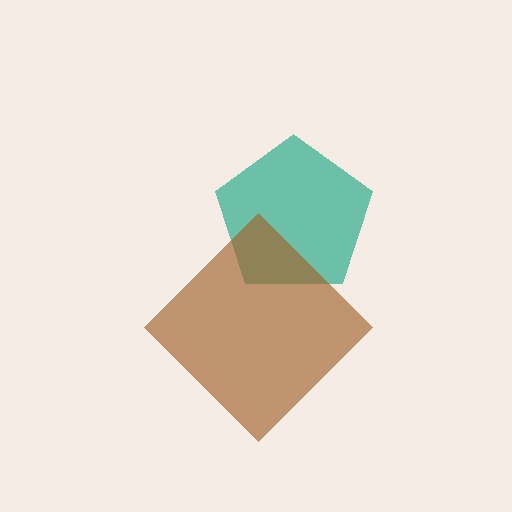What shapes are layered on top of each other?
The layered shapes are: a teal pentagon, a brown diamond.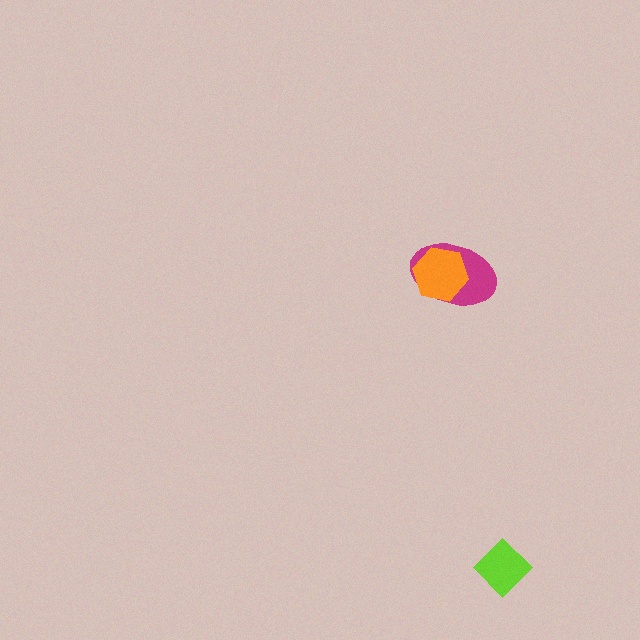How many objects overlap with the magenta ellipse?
1 object overlaps with the magenta ellipse.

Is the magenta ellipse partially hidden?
Yes, it is partially covered by another shape.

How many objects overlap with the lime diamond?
0 objects overlap with the lime diamond.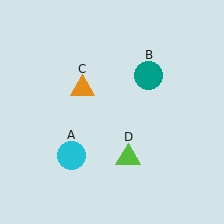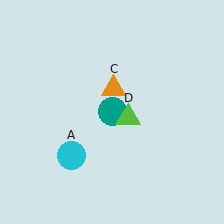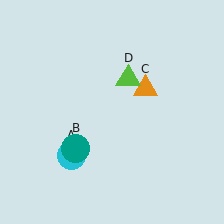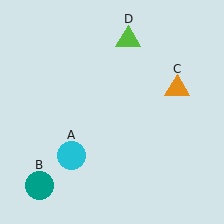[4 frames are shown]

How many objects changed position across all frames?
3 objects changed position: teal circle (object B), orange triangle (object C), lime triangle (object D).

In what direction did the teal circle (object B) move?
The teal circle (object B) moved down and to the left.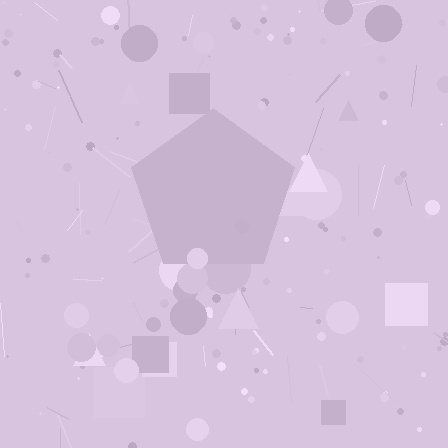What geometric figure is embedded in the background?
A pentagon is embedded in the background.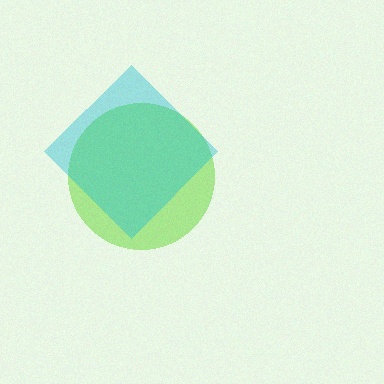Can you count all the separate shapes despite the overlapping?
Yes, there are 2 separate shapes.